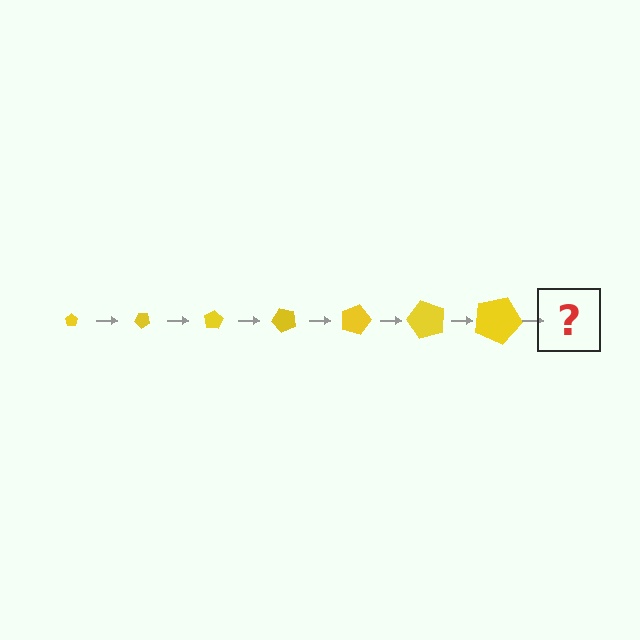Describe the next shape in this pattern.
It should be a pentagon, larger than the previous one and rotated 280 degrees from the start.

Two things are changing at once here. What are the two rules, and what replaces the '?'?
The two rules are that the pentagon grows larger each step and it rotates 40 degrees each step. The '?' should be a pentagon, larger than the previous one and rotated 280 degrees from the start.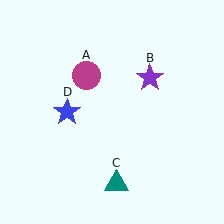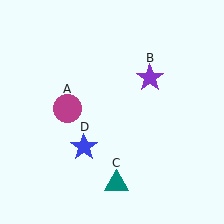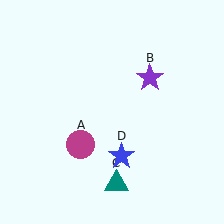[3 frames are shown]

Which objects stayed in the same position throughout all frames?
Purple star (object B) and teal triangle (object C) remained stationary.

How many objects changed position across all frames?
2 objects changed position: magenta circle (object A), blue star (object D).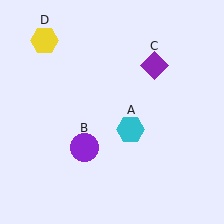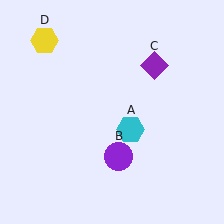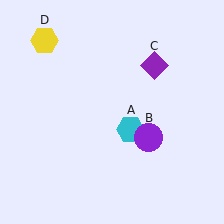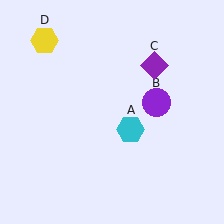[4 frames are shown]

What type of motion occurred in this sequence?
The purple circle (object B) rotated counterclockwise around the center of the scene.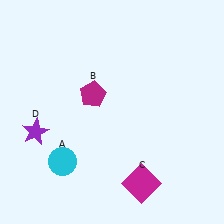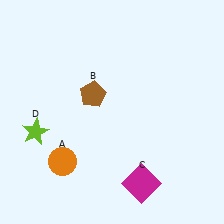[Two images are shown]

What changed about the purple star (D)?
In Image 1, D is purple. In Image 2, it changed to lime.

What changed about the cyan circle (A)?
In Image 1, A is cyan. In Image 2, it changed to orange.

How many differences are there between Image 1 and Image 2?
There are 3 differences between the two images.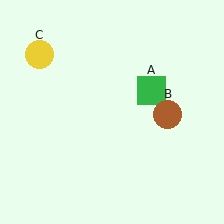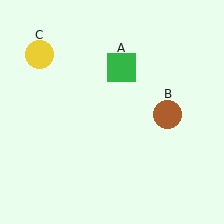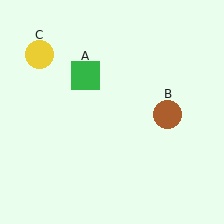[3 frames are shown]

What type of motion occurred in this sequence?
The green square (object A) rotated counterclockwise around the center of the scene.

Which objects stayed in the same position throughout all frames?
Brown circle (object B) and yellow circle (object C) remained stationary.